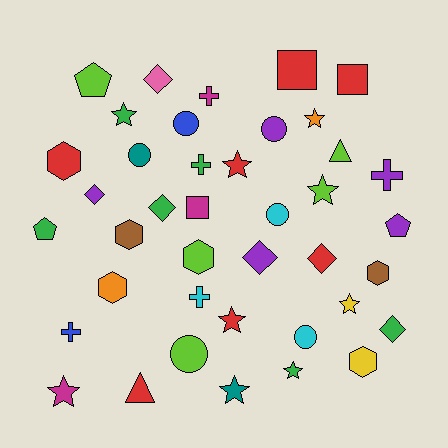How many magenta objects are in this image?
There are 3 magenta objects.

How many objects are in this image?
There are 40 objects.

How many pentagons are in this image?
There are 3 pentagons.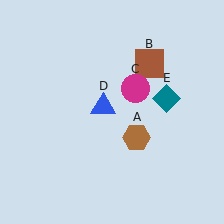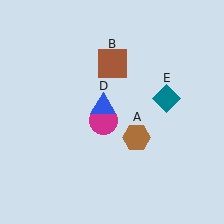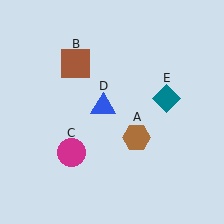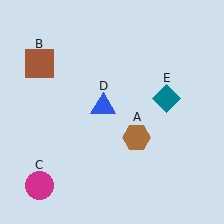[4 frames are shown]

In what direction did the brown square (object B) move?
The brown square (object B) moved left.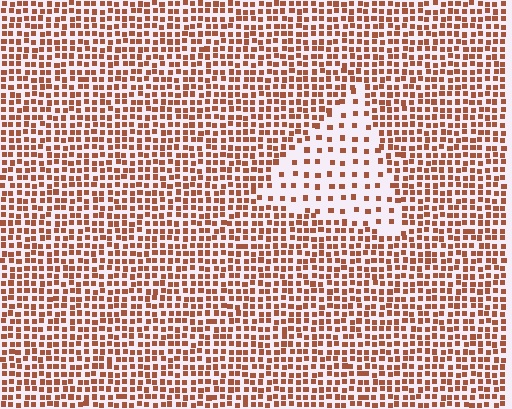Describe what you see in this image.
The image contains small brown elements arranged at two different densities. A triangle-shaped region is visible where the elements are less densely packed than the surrounding area.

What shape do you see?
I see a triangle.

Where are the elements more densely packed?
The elements are more densely packed outside the triangle boundary.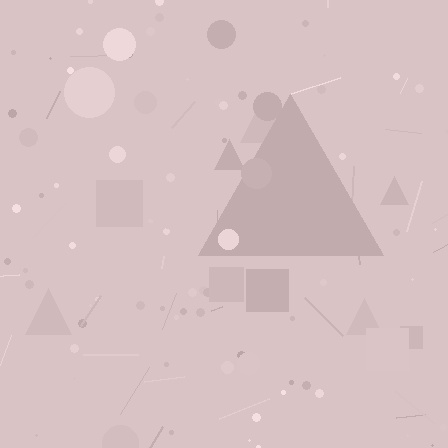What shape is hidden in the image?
A triangle is hidden in the image.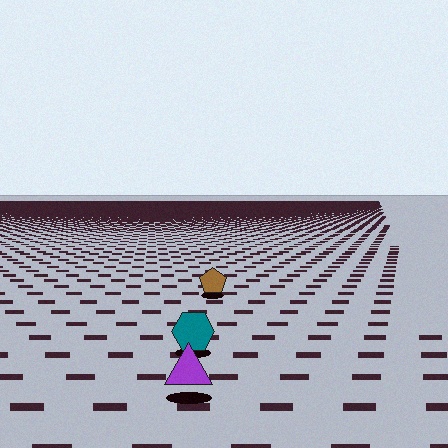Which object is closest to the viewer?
The purple triangle is closest. The texture marks near it are larger and more spread out.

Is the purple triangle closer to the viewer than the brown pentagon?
Yes. The purple triangle is closer — you can tell from the texture gradient: the ground texture is coarser near it.